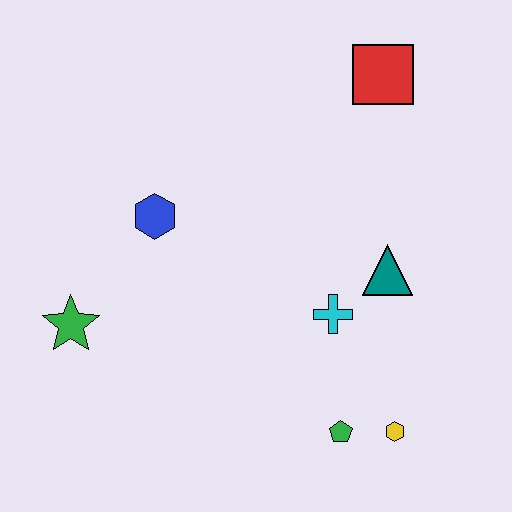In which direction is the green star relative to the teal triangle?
The green star is to the left of the teal triangle.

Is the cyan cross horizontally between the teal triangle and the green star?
Yes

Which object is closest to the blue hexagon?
The green star is closest to the blue hexagon.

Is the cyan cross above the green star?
Yes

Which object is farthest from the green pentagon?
The red square is farthest from the green pentagon.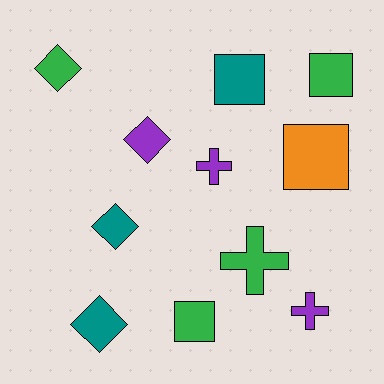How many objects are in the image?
There are 11 objects.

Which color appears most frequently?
Green, with 4 objects.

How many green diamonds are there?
There is 1 green diamond.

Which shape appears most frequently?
Square, with 4 objects.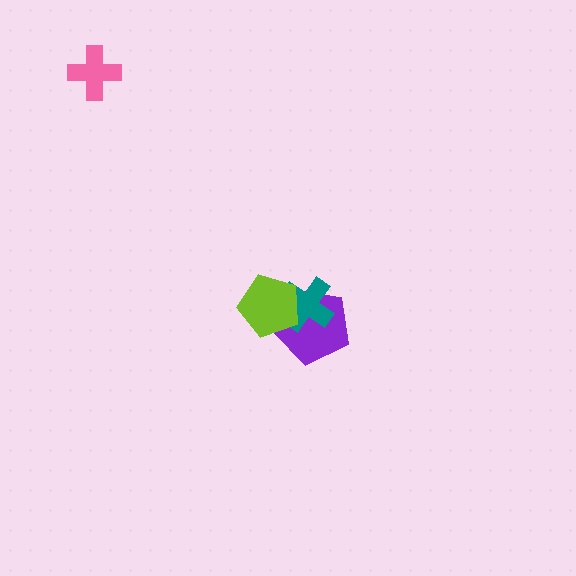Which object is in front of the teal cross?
The lime pentagon is in front of the teal cross.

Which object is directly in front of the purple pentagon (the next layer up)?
The teal cross is directly in front of the purple pentagon.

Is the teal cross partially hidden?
Yes, it is partially covered by another shape.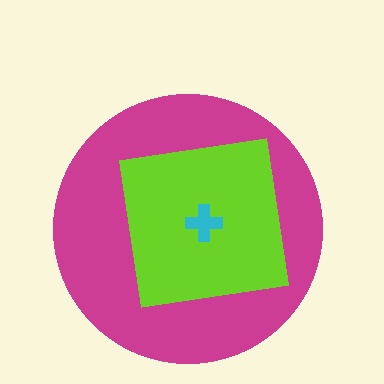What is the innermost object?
The cyan cross.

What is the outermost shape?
The magenta circle.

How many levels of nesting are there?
3.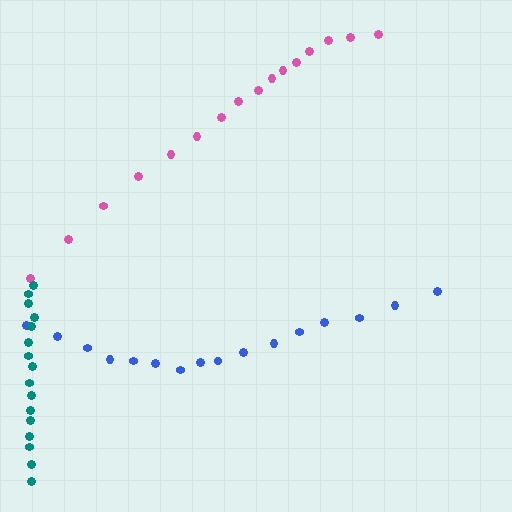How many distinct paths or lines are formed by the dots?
There are 3 distinct paths.